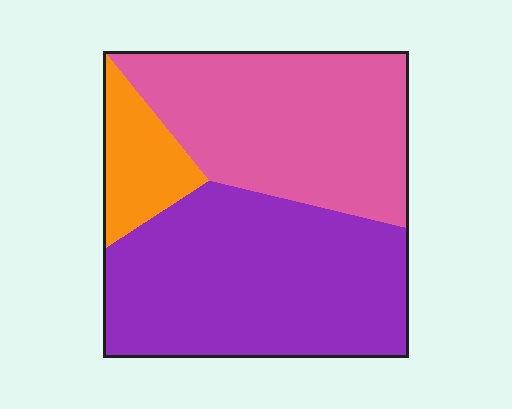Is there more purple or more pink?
Purple.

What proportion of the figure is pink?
Pink takes up about two fifths (2/5) of the figure.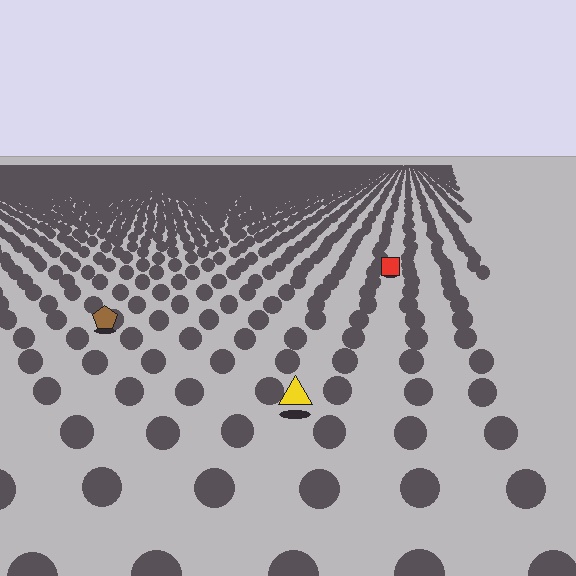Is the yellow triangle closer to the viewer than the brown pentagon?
Yes. The yellow triangle is closer — you can tell from the texture gradient: the ground texture is coarser near it.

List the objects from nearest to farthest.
From nearest to farthest: the yellow triangle, the brown pentagon, the red square.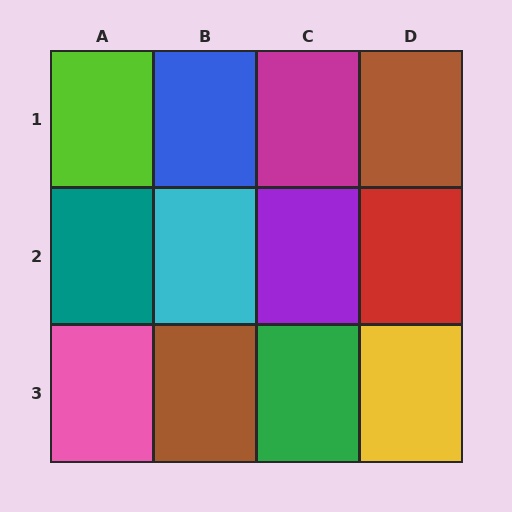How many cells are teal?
1 cell is teal.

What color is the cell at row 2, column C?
Purple.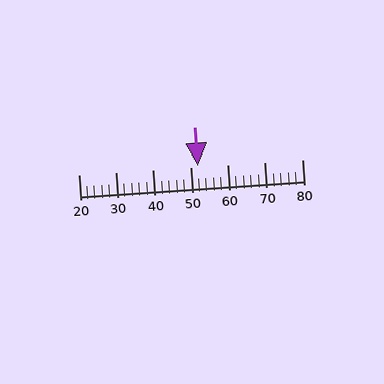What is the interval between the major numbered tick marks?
The major tick marks are spaced 10 units apart.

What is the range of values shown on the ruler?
The ruler shows values from 20 to 80.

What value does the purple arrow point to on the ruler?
The purple arrow points to approximately 52.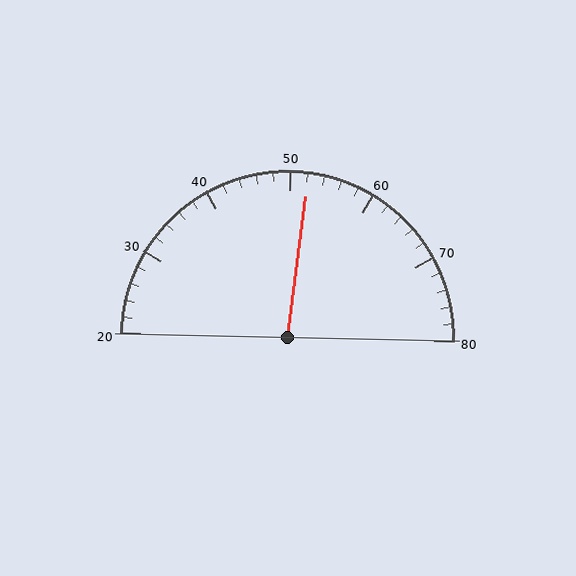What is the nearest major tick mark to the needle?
The nearest major tick mark is 50.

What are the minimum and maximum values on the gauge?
The gauge ranges from 20 to 80.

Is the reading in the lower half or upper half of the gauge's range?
The reading is in the upper half of the range (20 to 80).